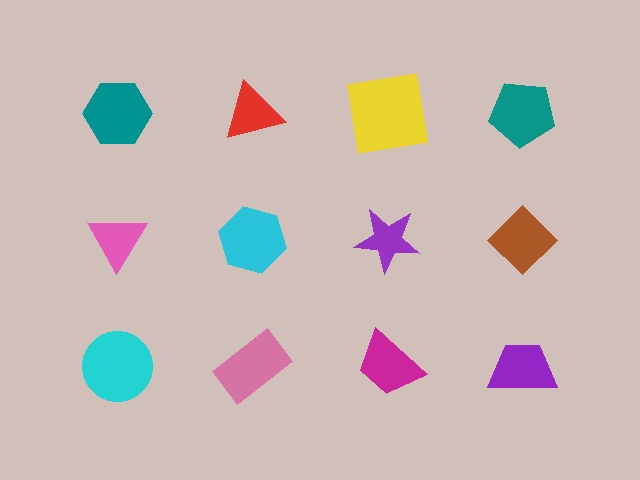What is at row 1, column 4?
A teal pentagon.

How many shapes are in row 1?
4 shapes.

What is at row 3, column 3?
A magenta trapezoid.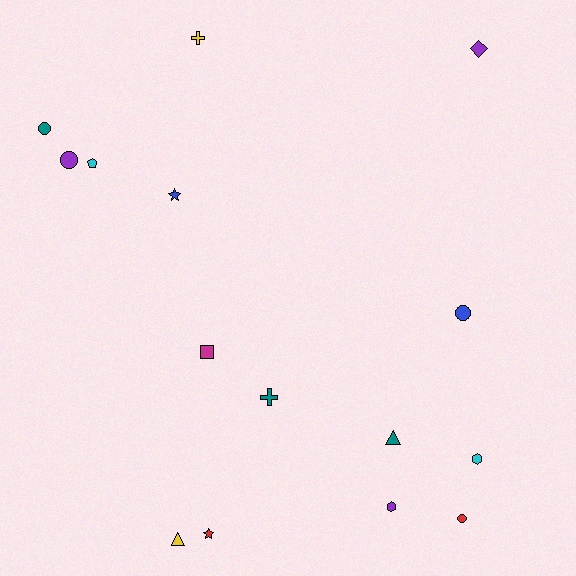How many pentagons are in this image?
There is 1 pentagon.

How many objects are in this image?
There are 15 objects.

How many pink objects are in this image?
There are no pink objects.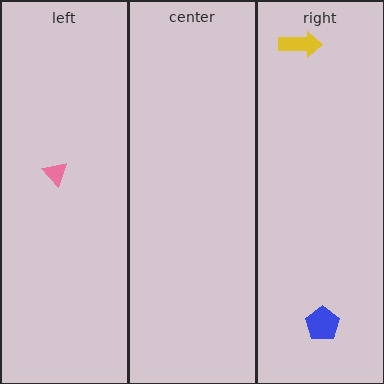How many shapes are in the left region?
1.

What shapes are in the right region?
The blue pentagon, the yellow arrow.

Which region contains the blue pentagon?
The right region.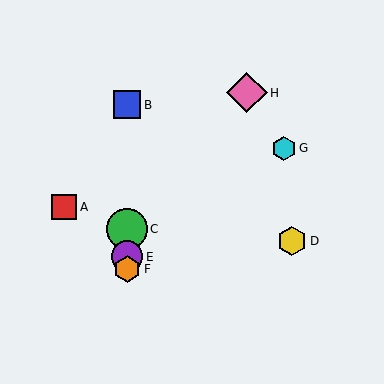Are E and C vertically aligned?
Yes, both are at x≈127.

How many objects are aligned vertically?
4 objects (B, C, E, F) are aligned vertically.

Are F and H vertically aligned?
No, F is at x≈127 and H is at x≈247.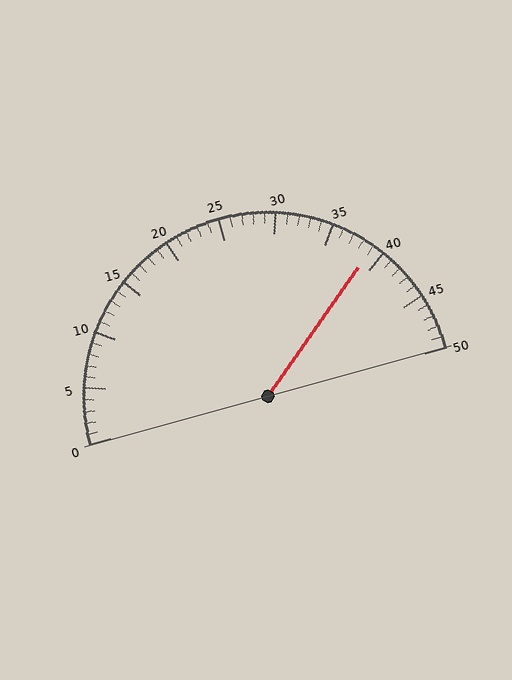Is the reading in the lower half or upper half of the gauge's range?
The reading is in the upper half of the range (0 to 50).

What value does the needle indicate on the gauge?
The needle indicates approximately 39.